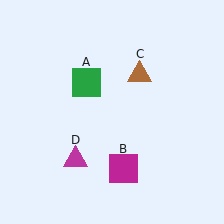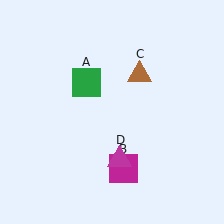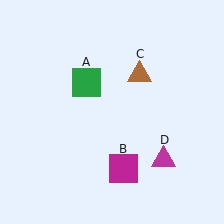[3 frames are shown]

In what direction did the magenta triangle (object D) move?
The magenta triangle (object D) moved right.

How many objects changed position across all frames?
1 object changed position: magenta triangle (object D).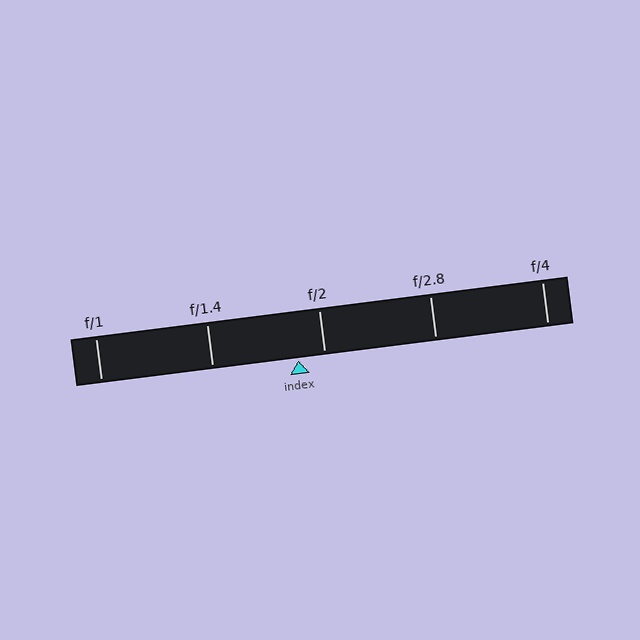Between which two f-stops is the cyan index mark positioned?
The index mark is between f/1.4 and f/2.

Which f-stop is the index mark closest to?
The index mark is closest to f/2.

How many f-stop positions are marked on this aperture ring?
There are 5 f-stop positions marked.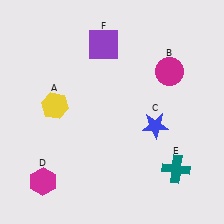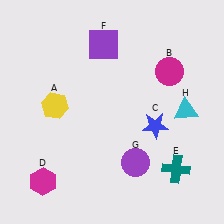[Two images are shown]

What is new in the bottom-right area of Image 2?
A purple circle (G) was added in the bottom-right area of Image 2.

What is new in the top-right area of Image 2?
A cyan triangle (H) was added in the top-right area of Image 2.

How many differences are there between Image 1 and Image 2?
There are 2 differences between the two images.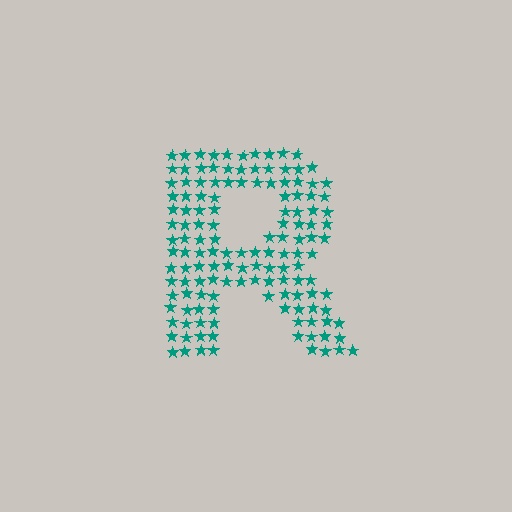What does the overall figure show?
The overall figure shows the letter R.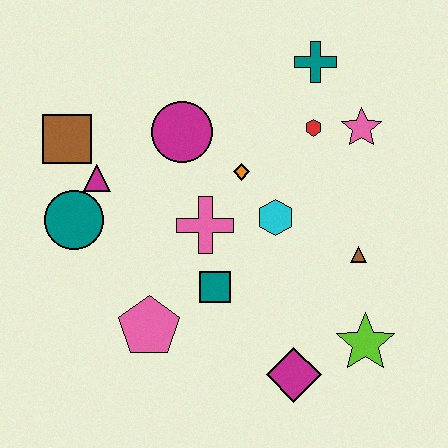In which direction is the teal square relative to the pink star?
The teal square is below the pink star.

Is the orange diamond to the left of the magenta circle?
No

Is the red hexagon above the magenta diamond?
Yes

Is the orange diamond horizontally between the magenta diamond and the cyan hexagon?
No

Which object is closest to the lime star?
The magenta diamond is closest to the lime star.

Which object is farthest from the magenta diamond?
The brown square is farthest from the magenta diamond.